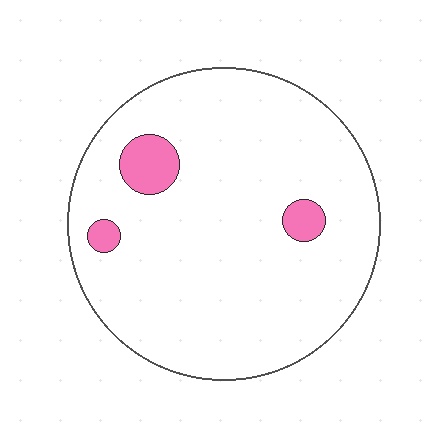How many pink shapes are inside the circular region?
3.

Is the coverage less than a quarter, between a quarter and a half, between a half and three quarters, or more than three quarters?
Less than a quarter.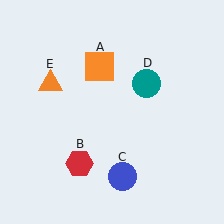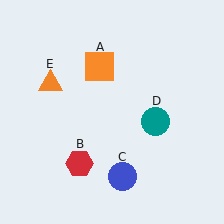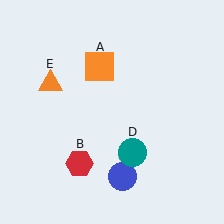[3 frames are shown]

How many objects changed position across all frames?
1 object changed position: teal circle (object D).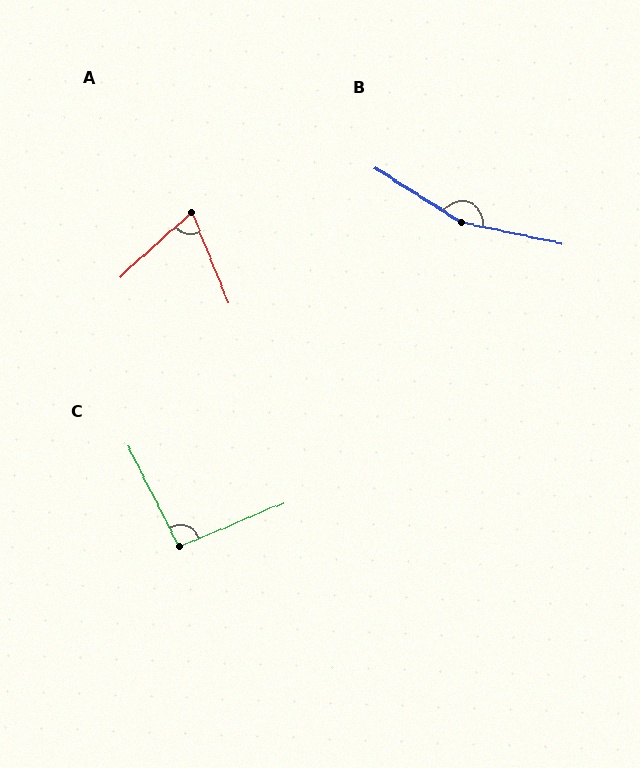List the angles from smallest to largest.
A (70°), C (94°), B (159°).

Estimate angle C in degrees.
Approximately 94 degrees.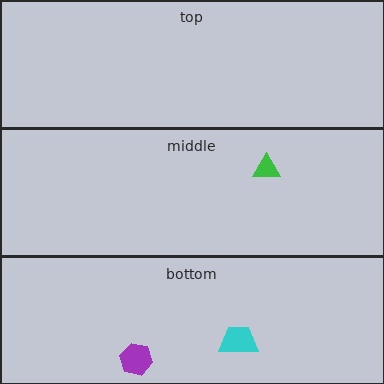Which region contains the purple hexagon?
The bottom region.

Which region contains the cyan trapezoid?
The bottom region.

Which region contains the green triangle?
The middle region.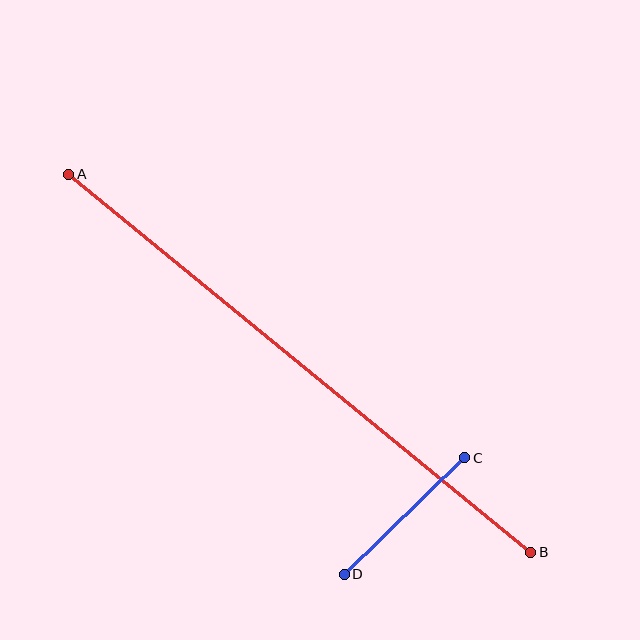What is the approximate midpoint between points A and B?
The midpoint is at approximately (300, 363) pixels.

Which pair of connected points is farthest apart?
Points A and B are farthest apart.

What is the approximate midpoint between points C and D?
The midpoint is at approximately (404, 516) pixels.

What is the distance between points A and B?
The distance is approximately 597 pixels.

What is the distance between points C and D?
The distance is approximately 167 pixels.